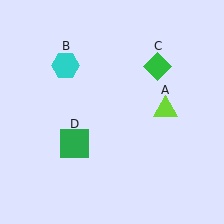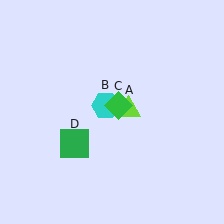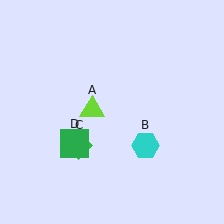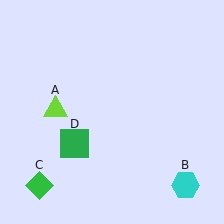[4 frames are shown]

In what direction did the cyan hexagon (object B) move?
The cyan hexagon (object B) moved down and to the right.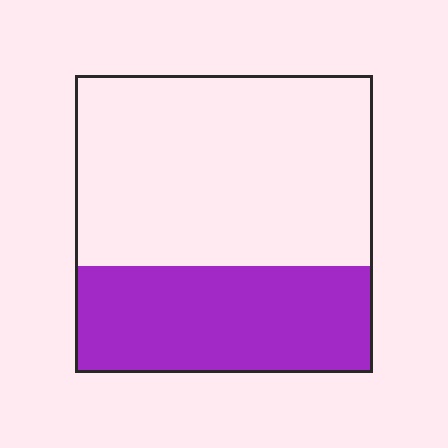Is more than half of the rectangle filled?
No.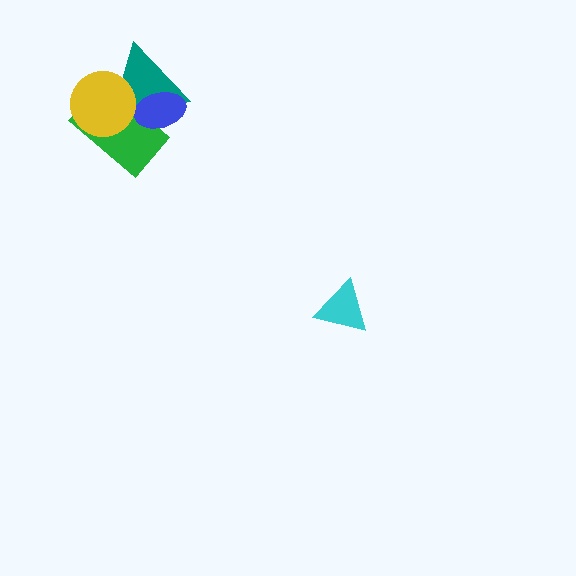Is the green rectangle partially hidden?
Yes, it is partially covered by another shape.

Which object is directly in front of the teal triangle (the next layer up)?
The green rectangle is directly in front of the teal triangle.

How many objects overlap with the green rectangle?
3 objects overlap with the green rectangle.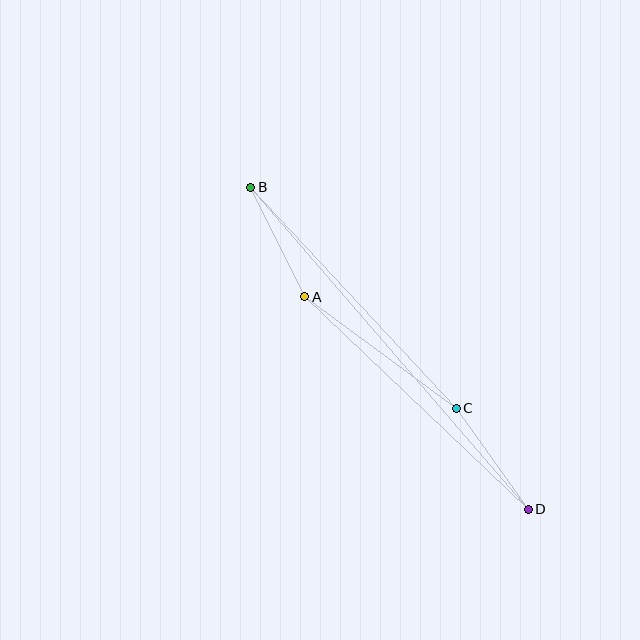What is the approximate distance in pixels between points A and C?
The distance between A and C is approximately 188 pixels.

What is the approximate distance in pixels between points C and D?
The distance between C and D is approximately 124 pixels.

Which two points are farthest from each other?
Points B and D are farthest from each other.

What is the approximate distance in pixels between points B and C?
The distance between B and C is approximately 302 pixels.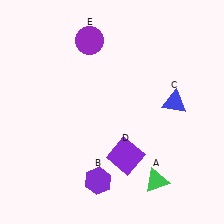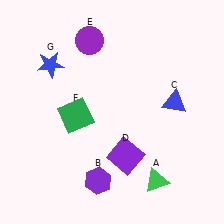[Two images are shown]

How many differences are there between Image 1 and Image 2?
There are 2 differences between the two images.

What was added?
A green square (F), a blue star (G) were added in Image 2.